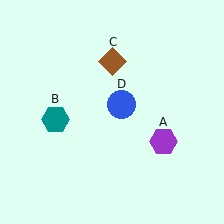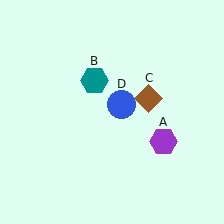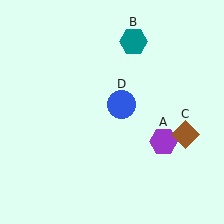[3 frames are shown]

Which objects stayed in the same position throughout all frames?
Purple hexagon (object A) and blue circle (object D) remained stationary.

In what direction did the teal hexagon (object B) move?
The teal hexagon (object B) moved up and to the right.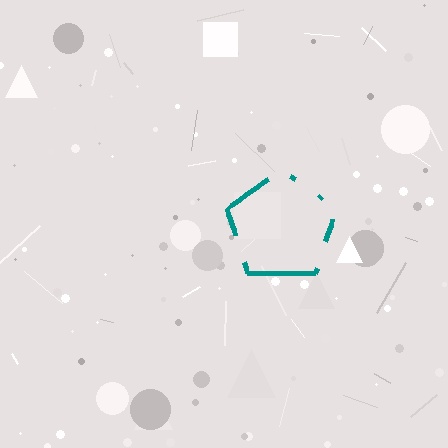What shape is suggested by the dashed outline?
The dashed outline suggests a pentagon.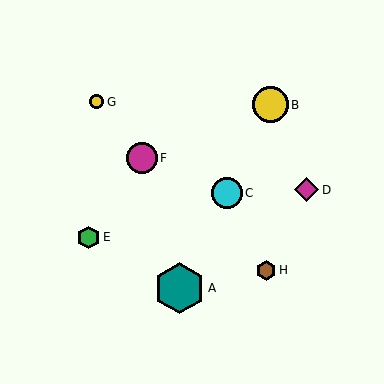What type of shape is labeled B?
Shape B is a yellow circle.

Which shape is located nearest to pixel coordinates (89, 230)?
The green hexagon (labeled E) at (89, 237) is nearest to that location.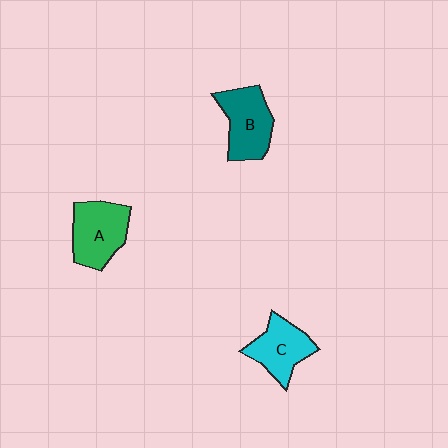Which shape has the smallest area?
Shape C (cyan).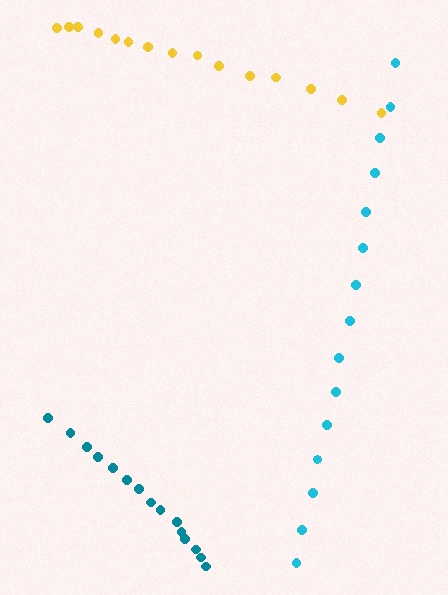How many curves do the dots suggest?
There are 3 distinct paths.